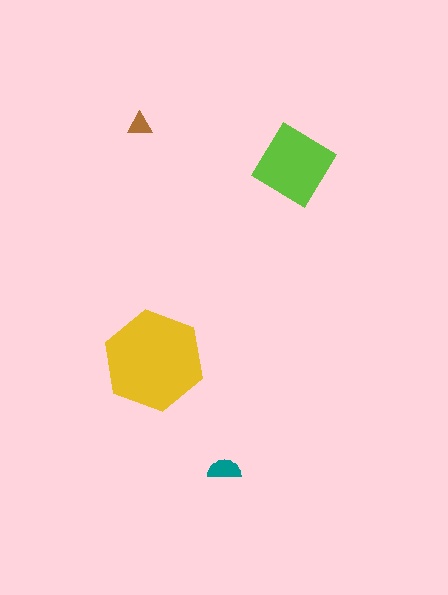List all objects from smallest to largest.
The brown triangle, the teal semicircle, the lime diamond, the yellow hexagon.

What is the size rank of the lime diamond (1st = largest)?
2nd.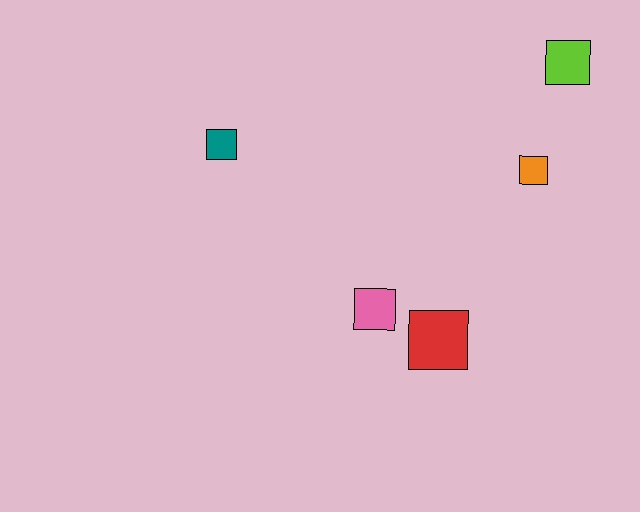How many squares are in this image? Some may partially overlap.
There are 5 squares.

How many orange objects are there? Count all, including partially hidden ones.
There is 1 orange object.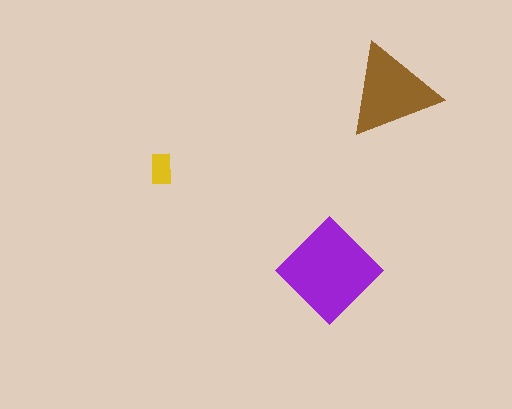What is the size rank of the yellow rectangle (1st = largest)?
3rd.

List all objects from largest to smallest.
The purple diamond, the brown triangle, the yellow rectangle.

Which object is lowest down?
The purple diamond is bottommost.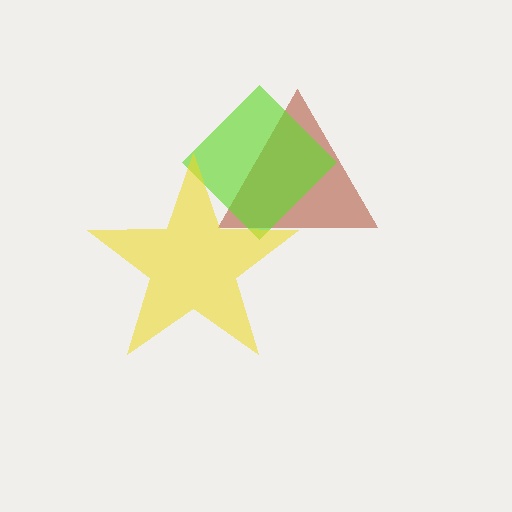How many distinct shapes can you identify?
There are 3 distinct shapes: a brown triangle, a lime diamond, a yellow star.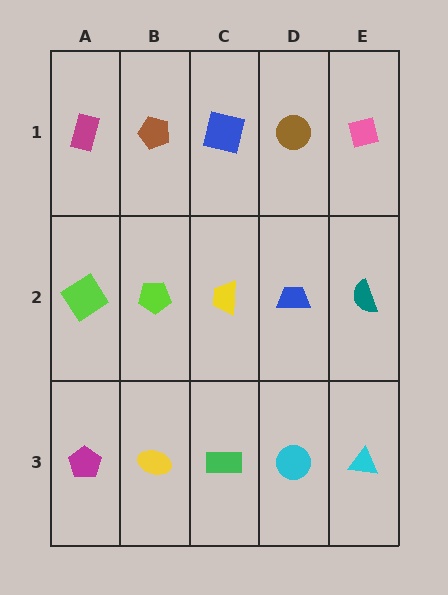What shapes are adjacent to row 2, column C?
A blue square (row 1, column C), a green rectangle (row 3, column C), a lime pentagon (row 2, column B), a blue trapezoid (row 2, column D).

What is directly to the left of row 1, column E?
A brown circle.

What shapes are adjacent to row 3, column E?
A teal semicircle (row 2, column E), a cyan circle (row 3, column D).